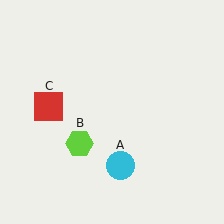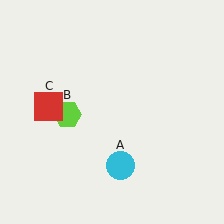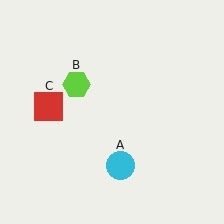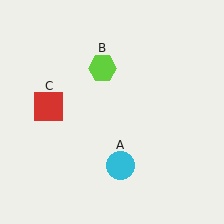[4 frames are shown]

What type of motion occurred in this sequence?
The lime hexagon (object B) rotated clockwise around the center of the scene.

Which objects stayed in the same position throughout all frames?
Cyan circle (object A) and red square (object C) remained stationary.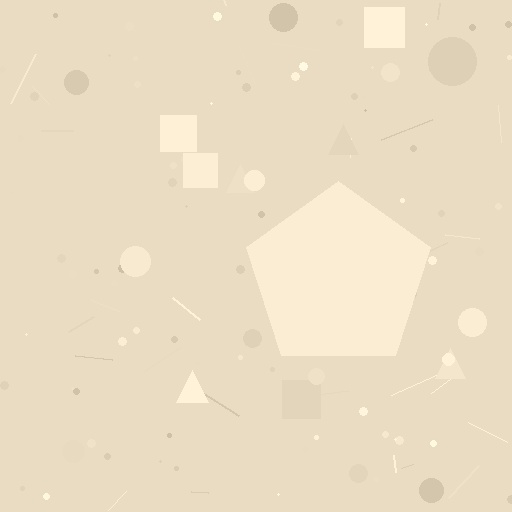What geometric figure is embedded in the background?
A pentagon is embedded in the background.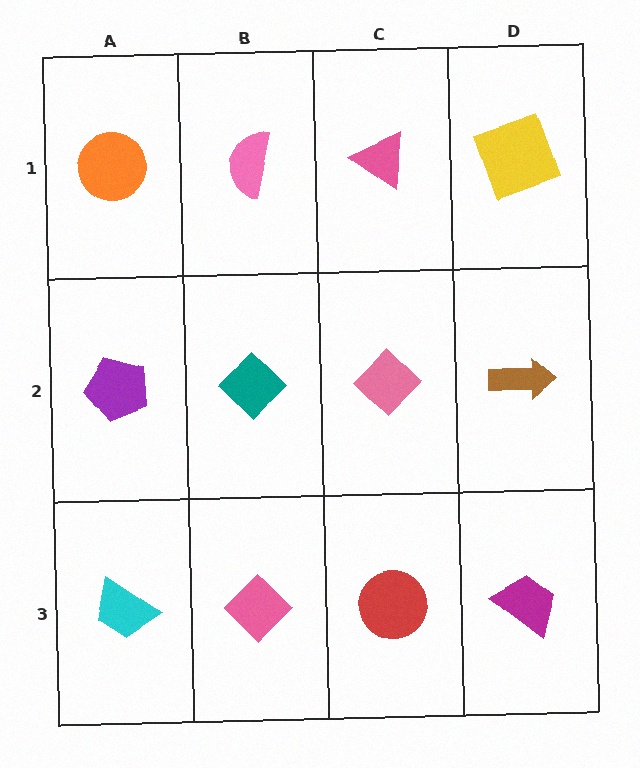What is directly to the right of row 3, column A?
A pink diamond.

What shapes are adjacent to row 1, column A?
A purple pentagon (row 2, column A), a pink semicircle (row 1, column B).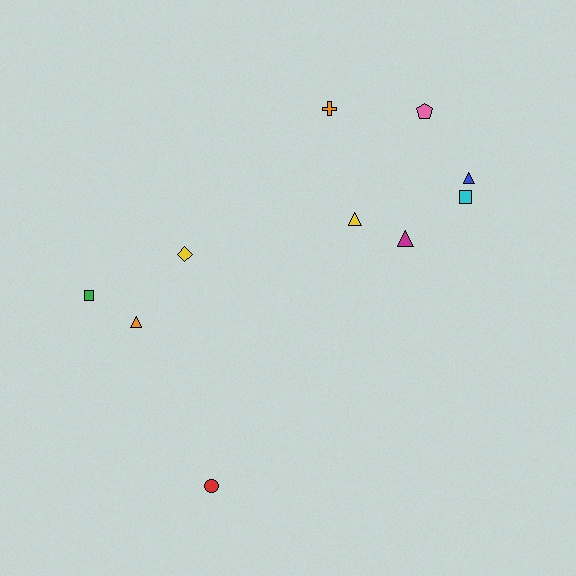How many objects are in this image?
There are 10 objects.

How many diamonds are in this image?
There is 1 diamond.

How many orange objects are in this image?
There are 2 orange objects.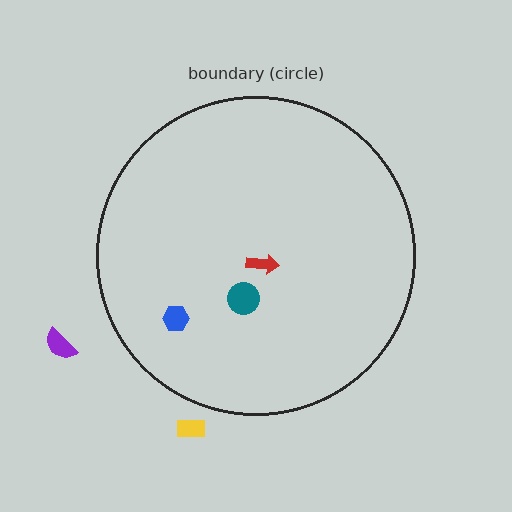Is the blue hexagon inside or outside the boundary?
Inside.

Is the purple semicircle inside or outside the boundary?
Outside.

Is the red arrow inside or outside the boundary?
Inside.